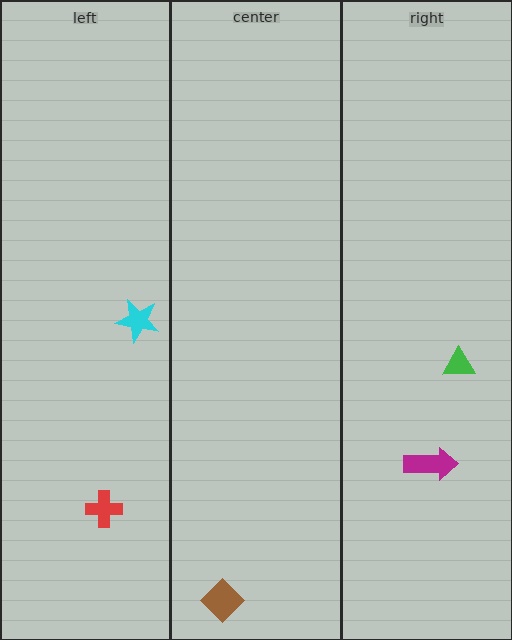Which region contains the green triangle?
The right region.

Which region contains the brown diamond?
The center region.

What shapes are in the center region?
The brown diamond.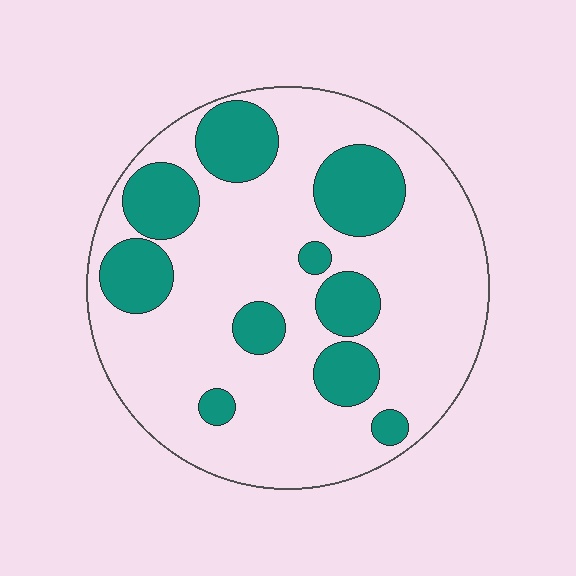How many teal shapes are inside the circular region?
10.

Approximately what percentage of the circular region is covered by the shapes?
Approximately 25%.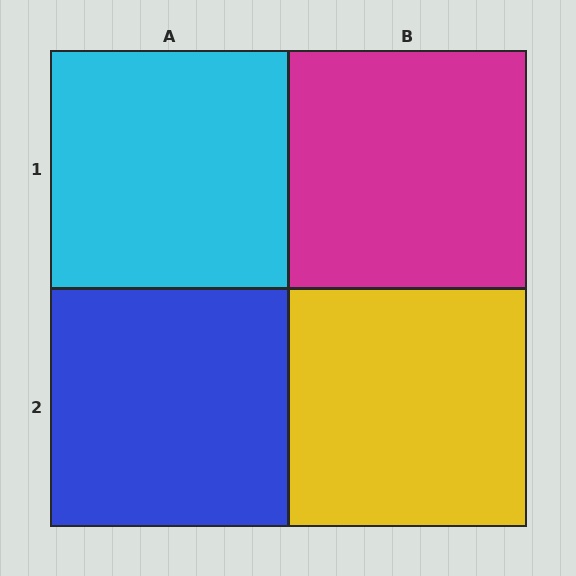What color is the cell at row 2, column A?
Blue.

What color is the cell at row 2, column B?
Yellow.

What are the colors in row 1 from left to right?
Cyan, magenta.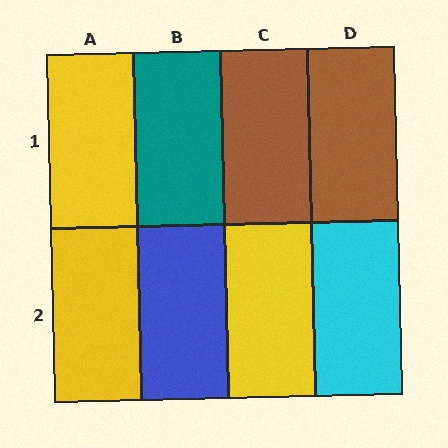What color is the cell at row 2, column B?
Blue.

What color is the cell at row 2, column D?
Cyan.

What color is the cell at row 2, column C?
Yellow.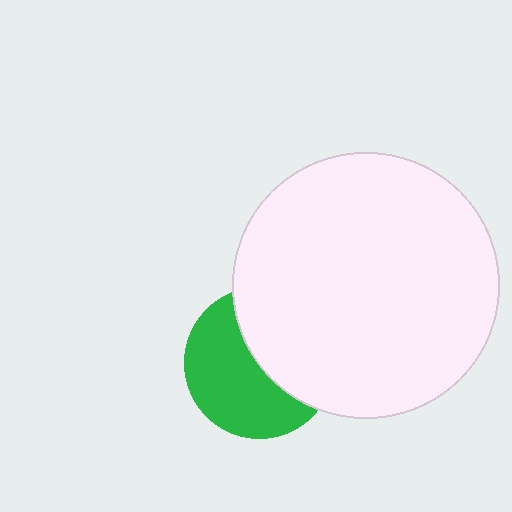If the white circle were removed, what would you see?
You would see the complete green circle.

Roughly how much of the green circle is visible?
About half of it is visible (roughly 54%).